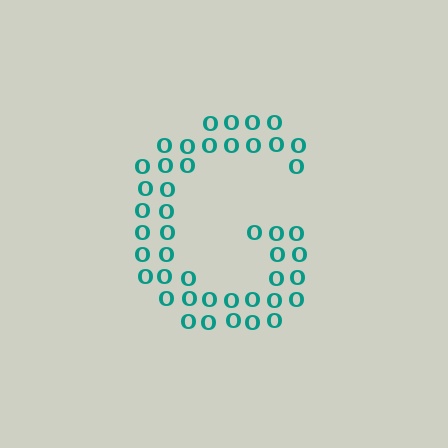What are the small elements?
The small elements are letter O's.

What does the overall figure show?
The overall figure shows the letter G.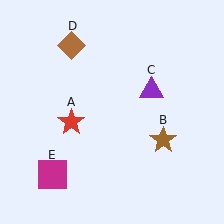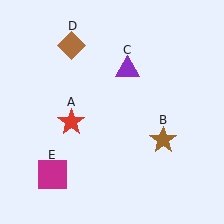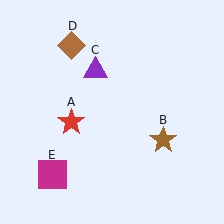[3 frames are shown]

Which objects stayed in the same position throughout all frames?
Red star (object A) and brown star (object B) and brown diamond (object D) and magenta square (object E) remained stationary.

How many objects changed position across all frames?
1 object changed position: purple triangle (object C).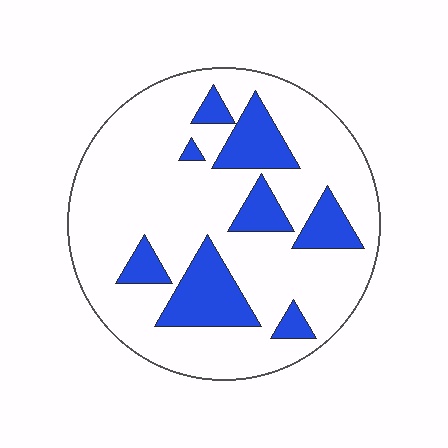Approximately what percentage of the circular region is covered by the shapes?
Approximately 20%.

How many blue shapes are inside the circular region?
8.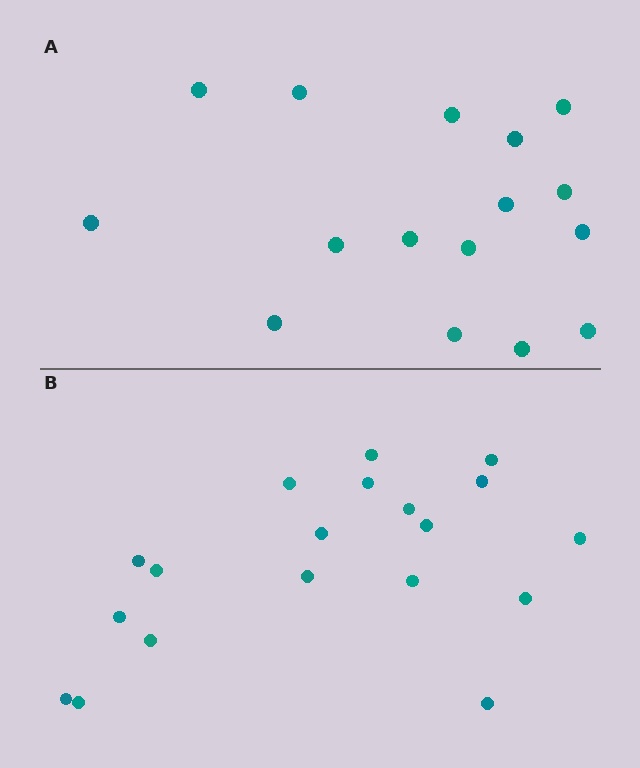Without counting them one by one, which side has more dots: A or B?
Region B (the bottom region) has more dots.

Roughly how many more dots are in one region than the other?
Region B has just a few more — roughly 2 or 3 more dots than region A.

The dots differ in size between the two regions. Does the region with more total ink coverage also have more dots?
No. Region A has more total ink coverage because its dots are larger, but region B actually contains more individual dots. Total area can be misleading — the number of items is what matters here.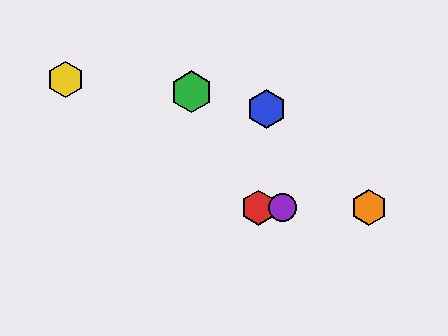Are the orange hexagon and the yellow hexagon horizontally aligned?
No, the orange hexagon is at y≈208 and the yellow hexagon is at y≈79.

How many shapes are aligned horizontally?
3 shapes (the red hexagon, the purple circle, the orange hexagon) are aligned horizontally.